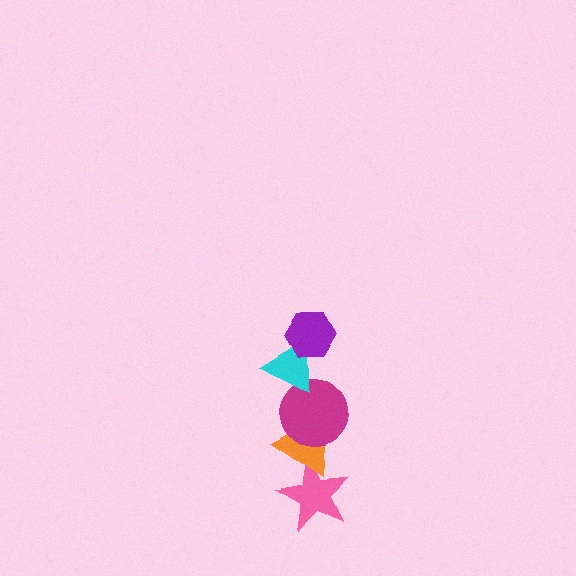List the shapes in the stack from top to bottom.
From top to bottom: the purple hexagon, the cyan triangle, the magenta circle, the orange triangle, the pink star.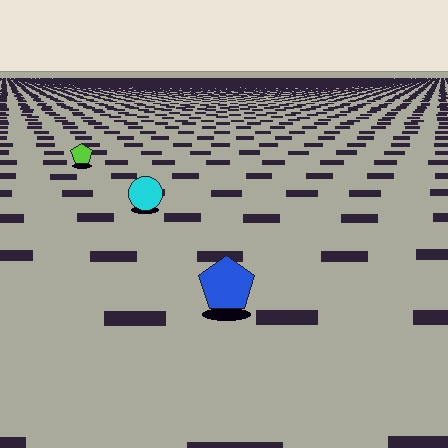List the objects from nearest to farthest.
From nearest to farthest: the blue pentagon, the cyan circle, the lime pentagon.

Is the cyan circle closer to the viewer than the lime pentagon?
Yes. The cyan circle is closer — you can tell from the texture gradient: the ground texture is coarser near it.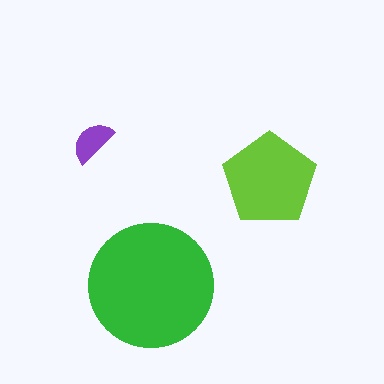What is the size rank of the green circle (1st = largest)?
1st.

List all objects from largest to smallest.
The green circle, the lime pentagon, the purple semicircle.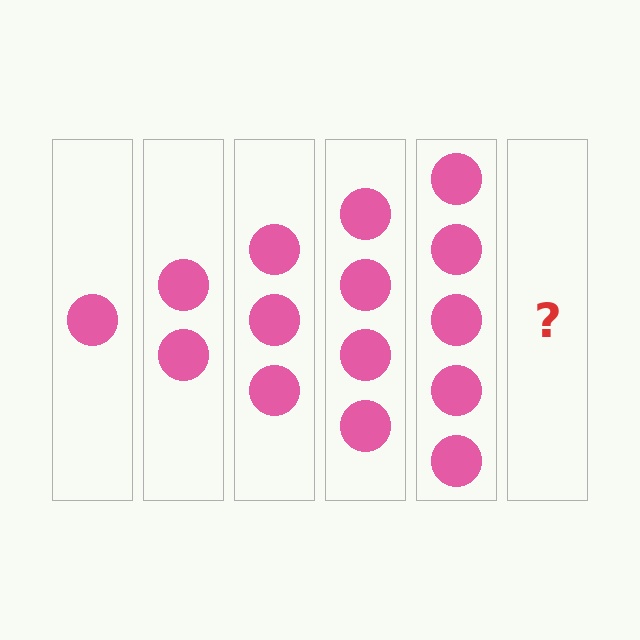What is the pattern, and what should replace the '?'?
The pattern is that each step adds one more circle. The '?' should be 6 circles.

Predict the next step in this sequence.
The next step is 6 circles.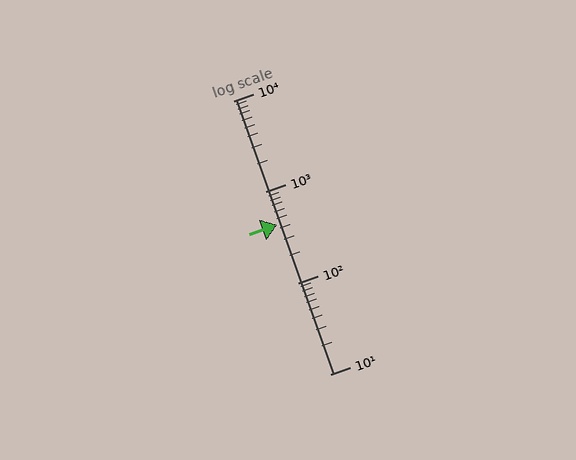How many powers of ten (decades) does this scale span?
The scale spans 3 decades, from 10 to 10000.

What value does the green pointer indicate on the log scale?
The pointer indicates approximately 440.